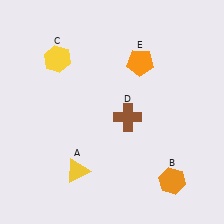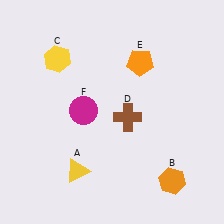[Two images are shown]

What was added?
A magenta circle (F) was added in Image 2.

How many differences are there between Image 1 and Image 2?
There is 1 difference between the two images.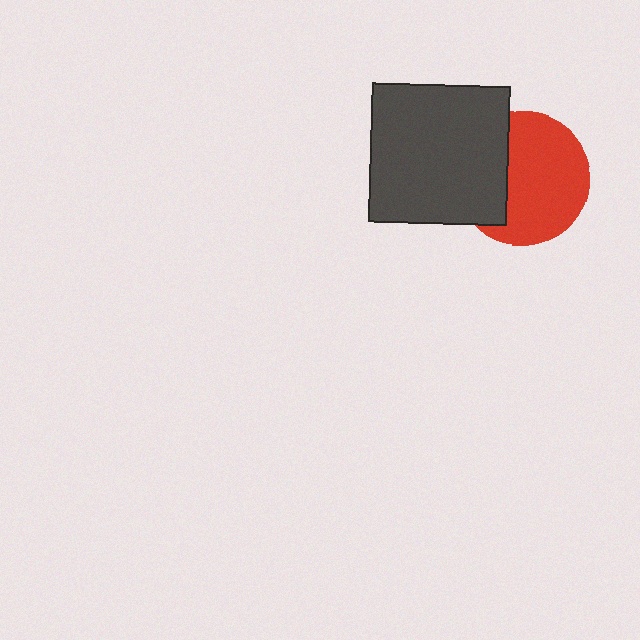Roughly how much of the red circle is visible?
Most of it is visible (roughly 66%).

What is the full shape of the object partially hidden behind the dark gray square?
The partially hidden object is a red circle.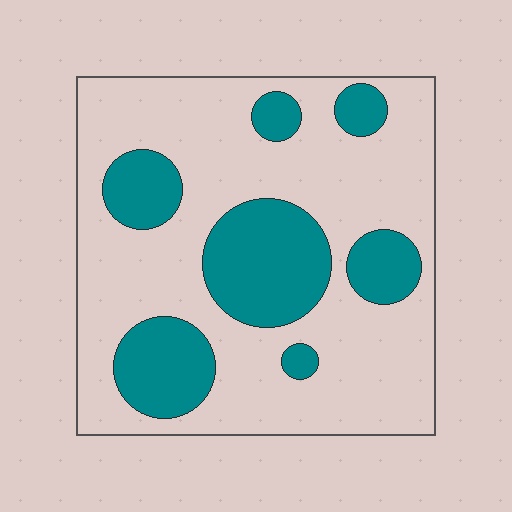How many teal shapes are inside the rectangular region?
7.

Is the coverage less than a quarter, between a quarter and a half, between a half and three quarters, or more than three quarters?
Between a quarter and a half.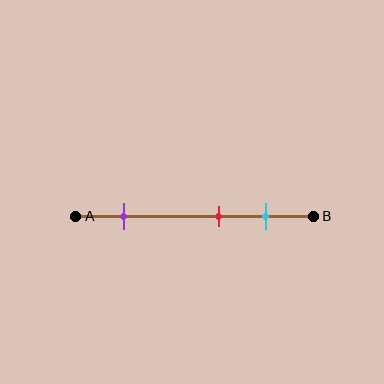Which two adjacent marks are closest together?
The red and cyan marks are the closest adjacent pair.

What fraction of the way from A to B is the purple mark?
The purple mark is approximately 20% (0.2) of the way from A to B.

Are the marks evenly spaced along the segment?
No, the marks are not evenly spaced.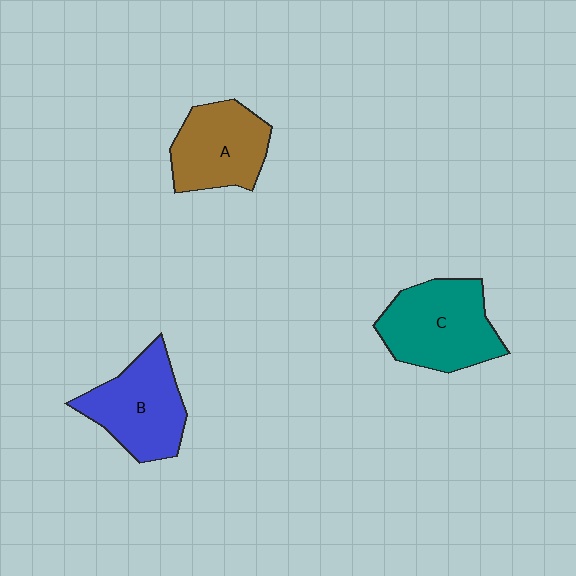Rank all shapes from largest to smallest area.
From largest to smallest: C (teal), B (blue), A (brown).